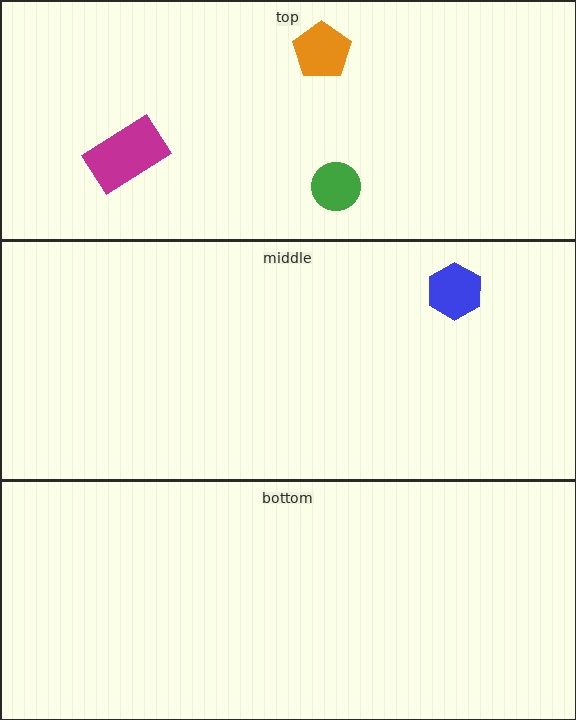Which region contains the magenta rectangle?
The top region.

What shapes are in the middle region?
The blue hexagon.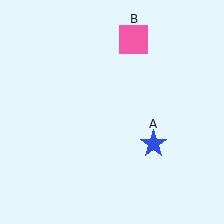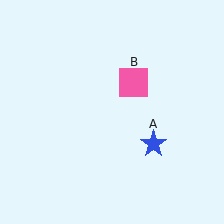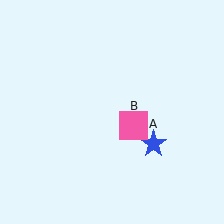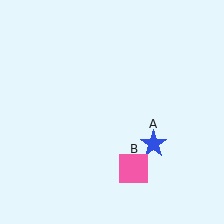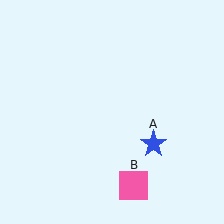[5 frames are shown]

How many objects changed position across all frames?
1 object changed position: pink square (object B).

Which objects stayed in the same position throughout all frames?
Blue star (object A) remained stationary.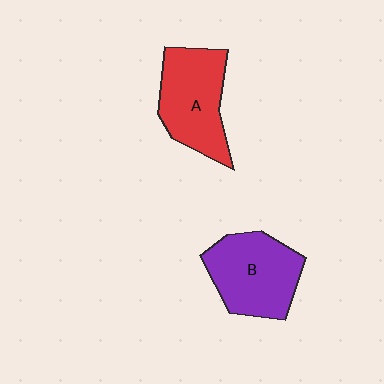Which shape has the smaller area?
Shape A (red).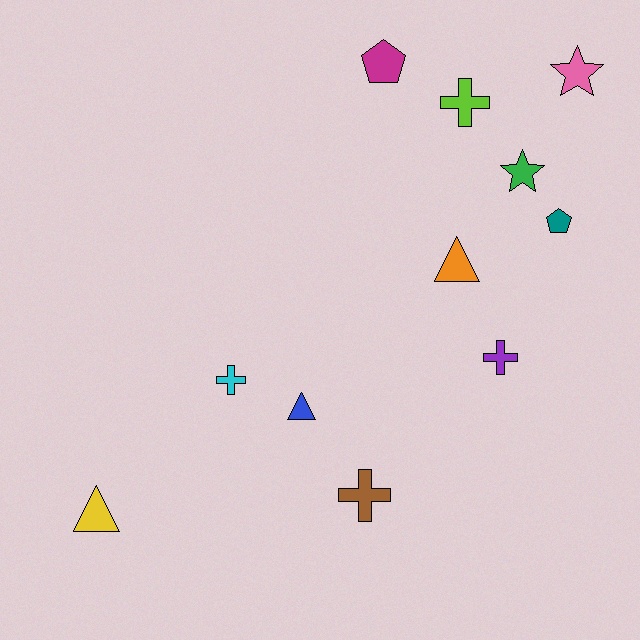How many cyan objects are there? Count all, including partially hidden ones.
There is 1 cyan object.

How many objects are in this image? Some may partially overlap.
There are 11 objects.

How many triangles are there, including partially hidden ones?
There are 3 triangles.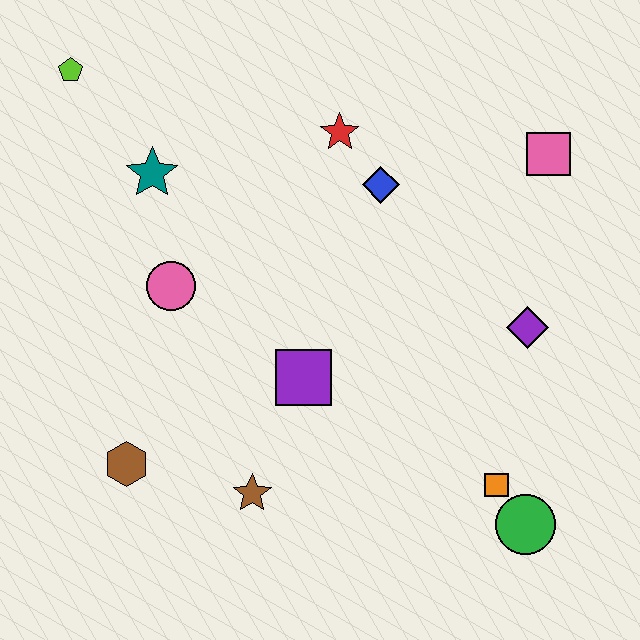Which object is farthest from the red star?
The green circle is farthest from the red star.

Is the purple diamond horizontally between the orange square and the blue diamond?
No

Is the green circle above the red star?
No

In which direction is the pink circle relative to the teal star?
The pink circle is below the teal star.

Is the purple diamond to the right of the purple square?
Yes